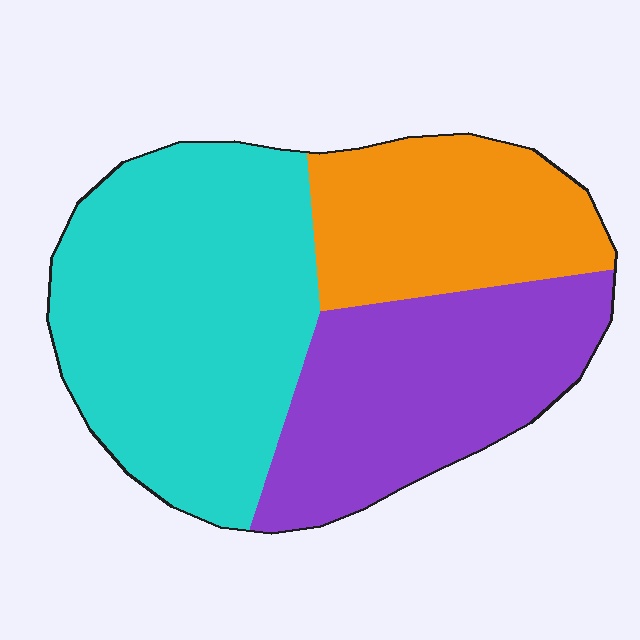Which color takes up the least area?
Orange, at roughly 25%.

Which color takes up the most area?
Cyan, at roughly 45%.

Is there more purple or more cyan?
Cyan.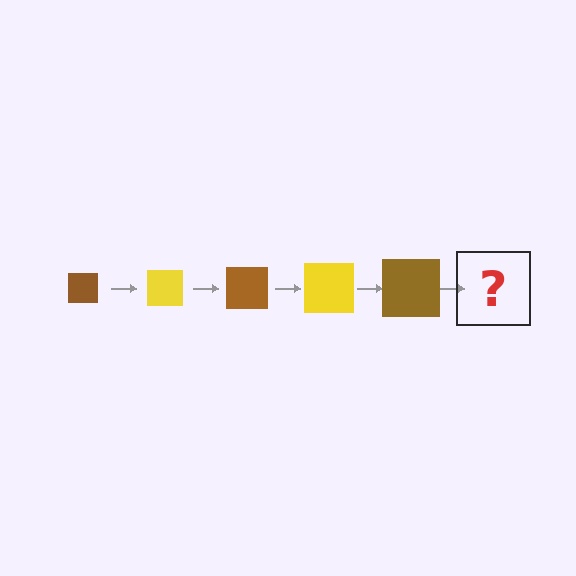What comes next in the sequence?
The next element should be a yellow square, larger than the previous one.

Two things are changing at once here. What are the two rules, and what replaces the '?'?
The two rules are that the square grows larger each step and the color cycles through brown and yellow. The '?' should be a yellow square, larger than the previous one.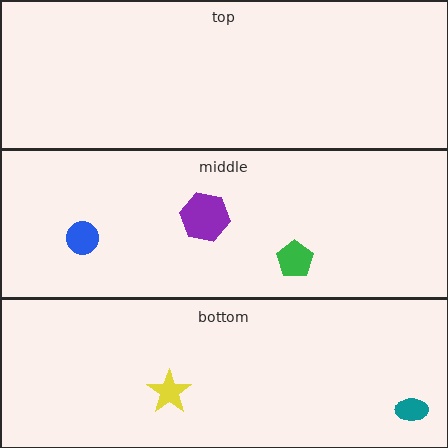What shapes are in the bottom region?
The yellow star, the teal ellipse.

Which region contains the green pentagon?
The middle region.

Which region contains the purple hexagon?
The middle region.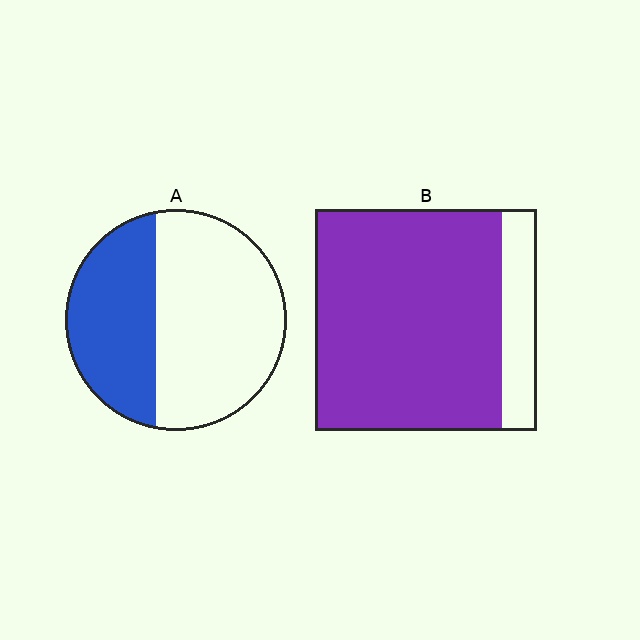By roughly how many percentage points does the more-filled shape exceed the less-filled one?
By roughly 45 percentage points (B over A).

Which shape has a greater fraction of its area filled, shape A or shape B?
Shape B.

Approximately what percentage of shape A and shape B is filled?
A is approximately 40% and B is approximately 85%.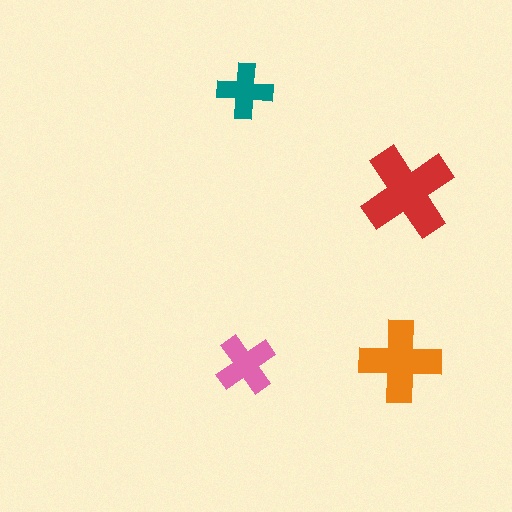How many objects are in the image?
There are 4 objects in the image.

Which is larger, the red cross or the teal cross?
The red one.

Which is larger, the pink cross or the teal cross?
The pink one.